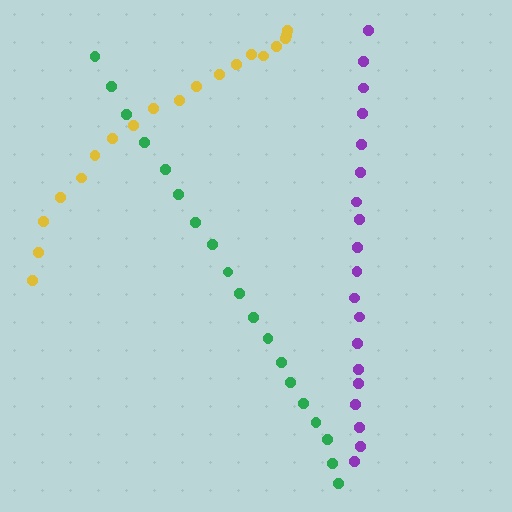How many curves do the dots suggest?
There are 3 distinct paths.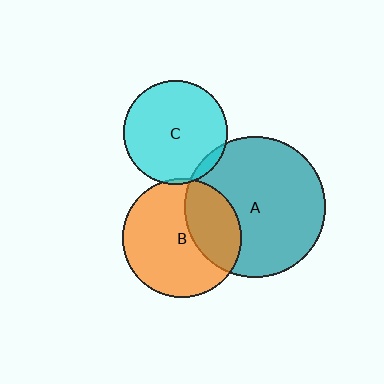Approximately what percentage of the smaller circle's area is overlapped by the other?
Approximately 5%.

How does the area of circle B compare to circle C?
Approximately 1.3 times.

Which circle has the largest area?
Circle A (teal).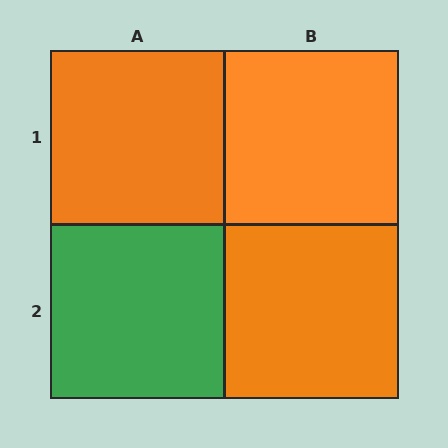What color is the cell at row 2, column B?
Orange.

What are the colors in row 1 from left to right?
Orange, orange.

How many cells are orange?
3 cells are orange.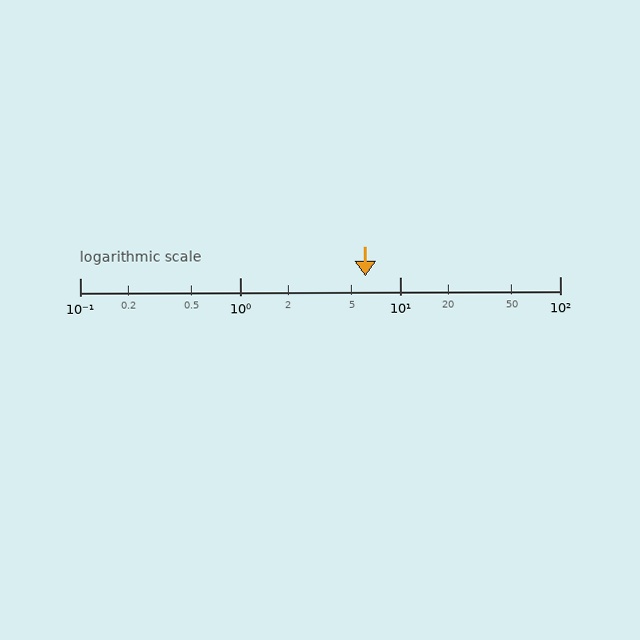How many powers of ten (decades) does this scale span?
The scale spans 3 decades, from 0.1 to 100.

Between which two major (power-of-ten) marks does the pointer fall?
The pointer is between 1 and 10.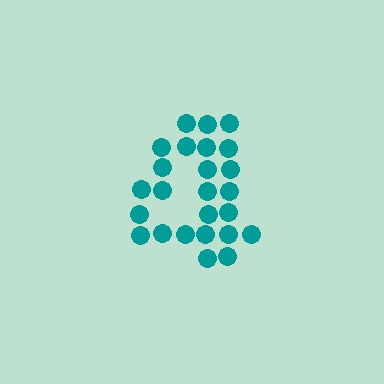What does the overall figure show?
The overall figure shows the digit 4.